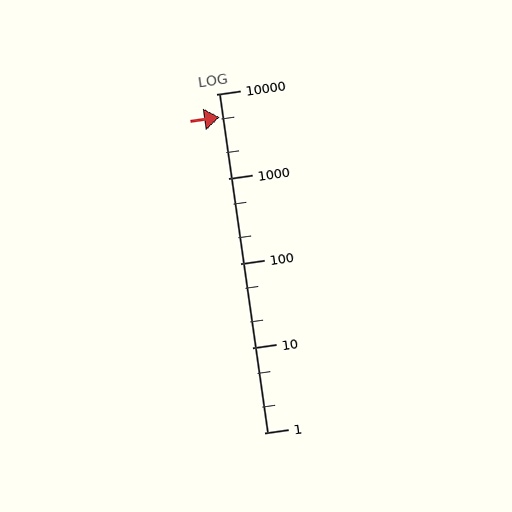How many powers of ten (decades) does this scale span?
The scale spans 4 decades, from 1 to 10000.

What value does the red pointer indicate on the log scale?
The pointer indicates approximately 5300.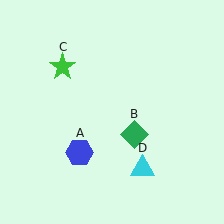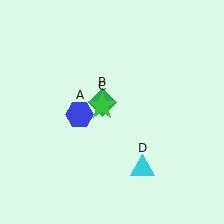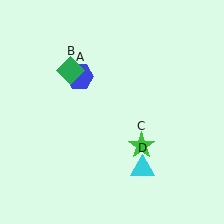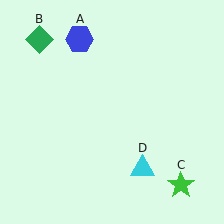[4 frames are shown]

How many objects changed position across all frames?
3 objects changed position: blue hexagon (object A), green diamond (object B), green star (object C).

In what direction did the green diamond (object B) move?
The green diamond (object B) moved up and to the left.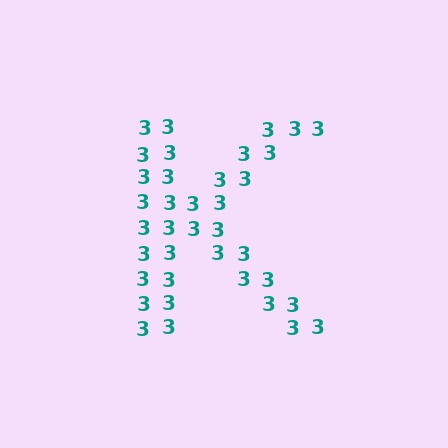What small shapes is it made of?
It is made of small digit 3's.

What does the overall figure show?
The overall figure shows the letter K.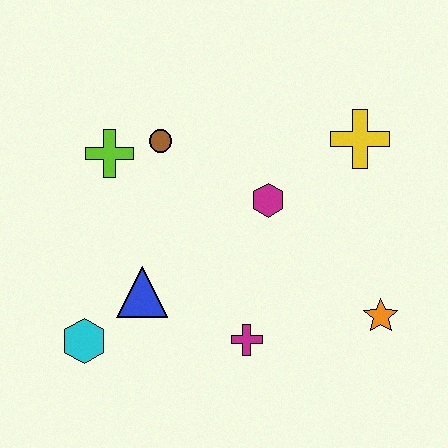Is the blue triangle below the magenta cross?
No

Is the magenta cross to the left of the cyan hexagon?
No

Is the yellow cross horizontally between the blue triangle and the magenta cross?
No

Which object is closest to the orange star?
The magenta cross is closest to the orange star.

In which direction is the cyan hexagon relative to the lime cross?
The cyan hexagon is below the lime cross.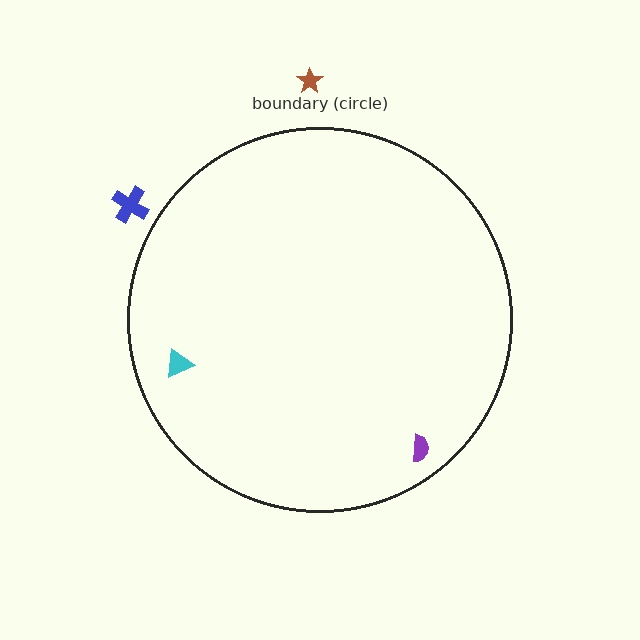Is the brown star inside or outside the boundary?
Outside.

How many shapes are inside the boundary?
2 inside, 2 outside.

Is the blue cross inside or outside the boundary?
Outside.